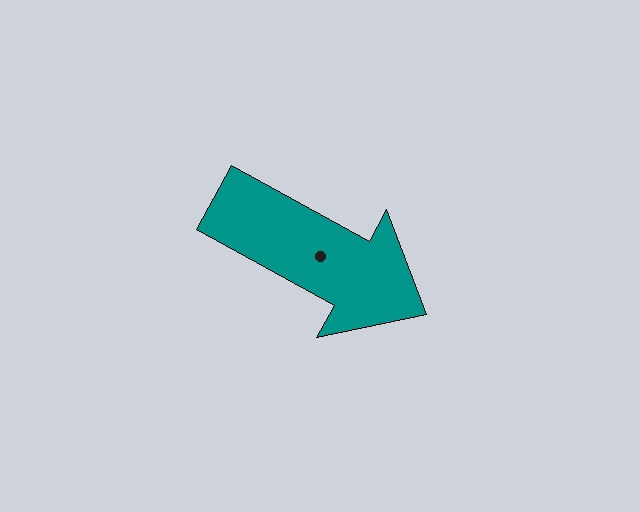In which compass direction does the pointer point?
Southeast.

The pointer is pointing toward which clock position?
Roughly 4 o'clock.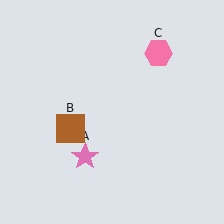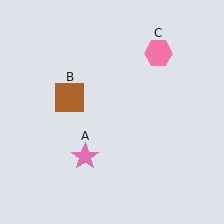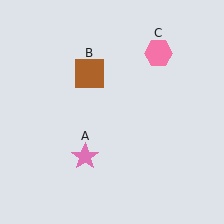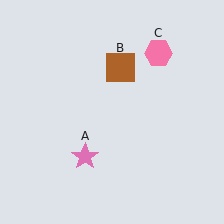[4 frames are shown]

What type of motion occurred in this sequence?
The brown square (object B) rotated clockwise around the center of the scene.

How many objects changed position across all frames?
1 object changed position: brown square (object B).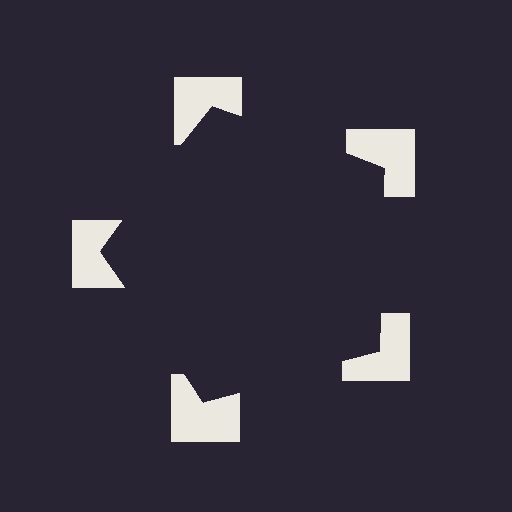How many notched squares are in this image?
There are 5 — one at each vertex of the illusory pentagon.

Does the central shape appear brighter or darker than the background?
It typically appears slightly darker than the background, even though no actual brightness change is drawn.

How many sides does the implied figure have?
5 sides.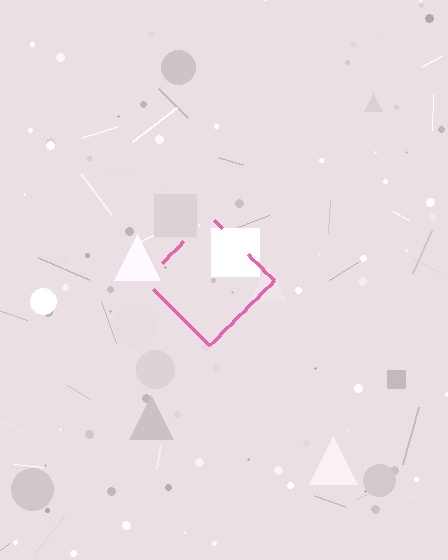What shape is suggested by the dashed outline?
The dashed outline suggests a diamond.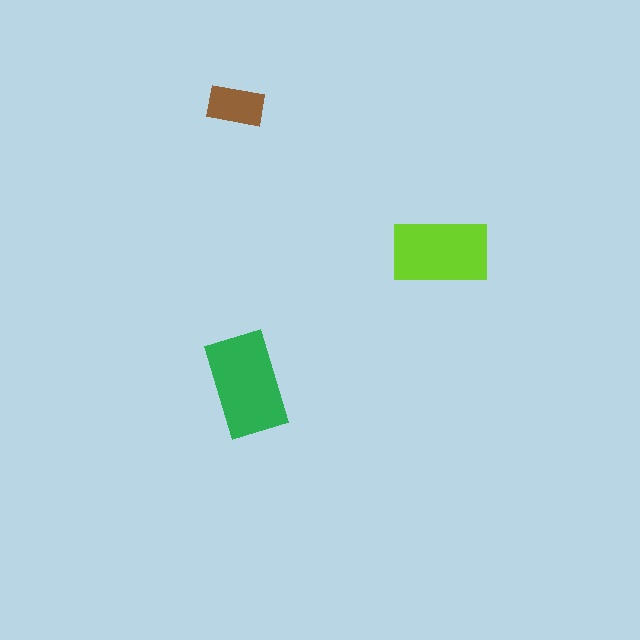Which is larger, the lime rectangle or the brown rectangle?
The lime one.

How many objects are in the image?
There are 3 objects in the image.